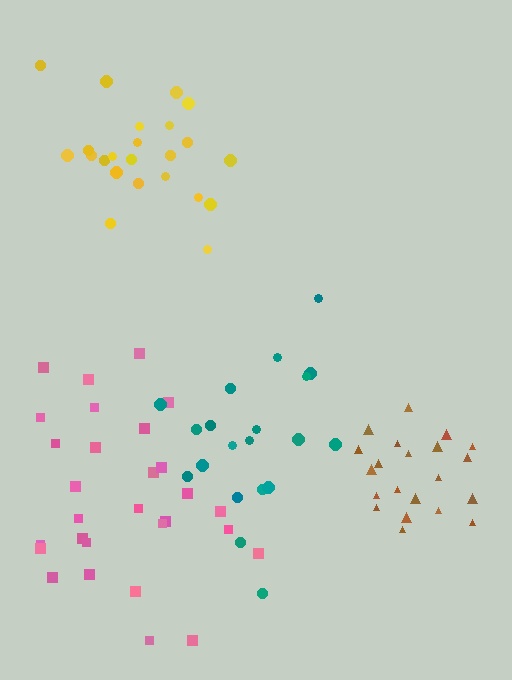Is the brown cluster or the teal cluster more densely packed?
Brown.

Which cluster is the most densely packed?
Brown.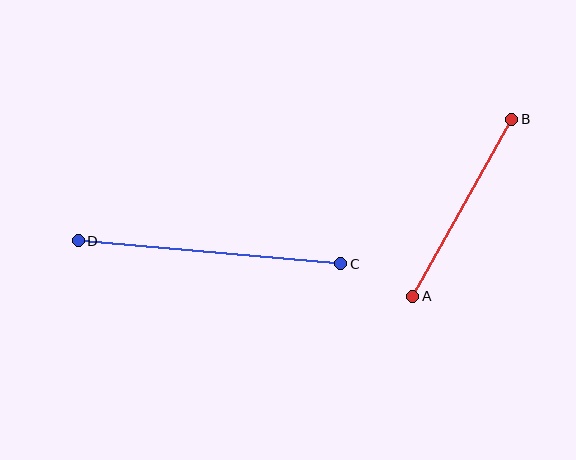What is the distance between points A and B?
The distance is approximately 203 pixels.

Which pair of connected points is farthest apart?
Points C and D are farthest apart.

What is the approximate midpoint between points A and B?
The midpoint is at approximately (462, 207) pixels.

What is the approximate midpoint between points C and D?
The midpoint is at approximately (210, 252) pixels.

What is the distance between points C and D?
The distance is approximately 263 pixels.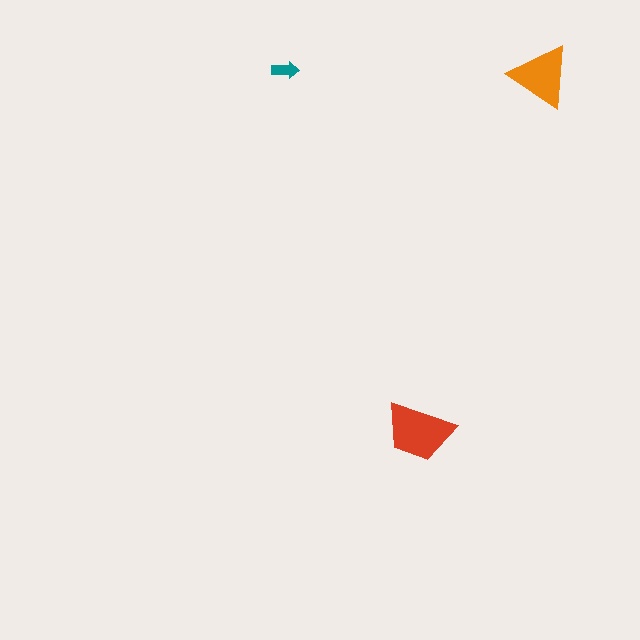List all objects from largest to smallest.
The red trapezoid, the orange triangle, the teal arrow.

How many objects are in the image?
There are 3 objects in the image.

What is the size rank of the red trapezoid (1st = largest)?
1st.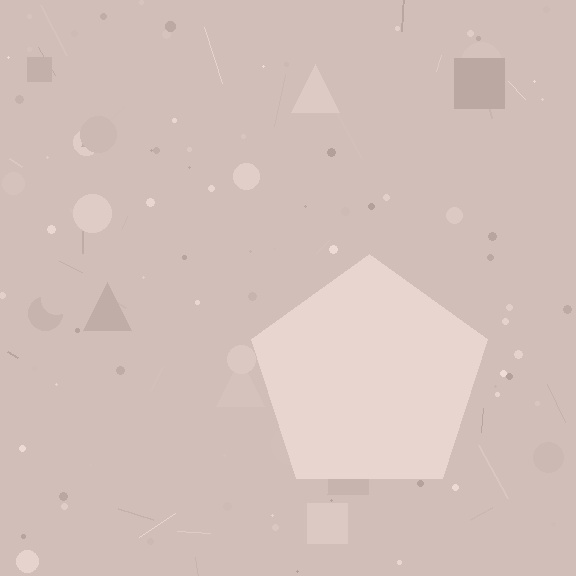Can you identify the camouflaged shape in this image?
The camouflaged shape is a pentagon.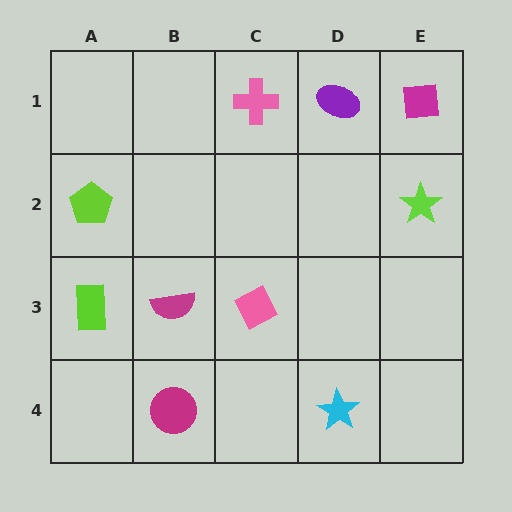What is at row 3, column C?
A pink diamond.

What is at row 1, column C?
A pink cross.